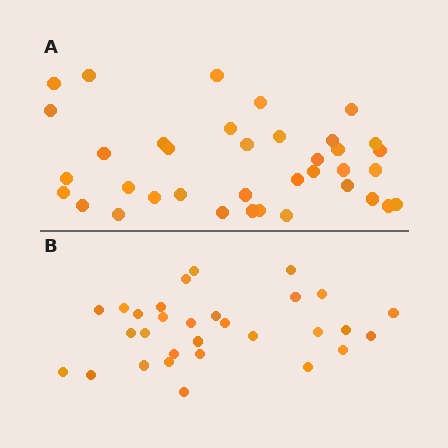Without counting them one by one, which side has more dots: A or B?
Region A (the top region) has more dots.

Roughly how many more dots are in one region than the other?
Region A has roughly 8 or so more dots than region B.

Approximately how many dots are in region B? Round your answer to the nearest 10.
About 30 dots.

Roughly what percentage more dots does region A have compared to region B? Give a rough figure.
About 25% more.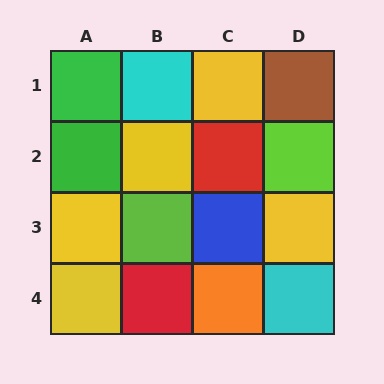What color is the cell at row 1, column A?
Green.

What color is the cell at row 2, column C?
Red.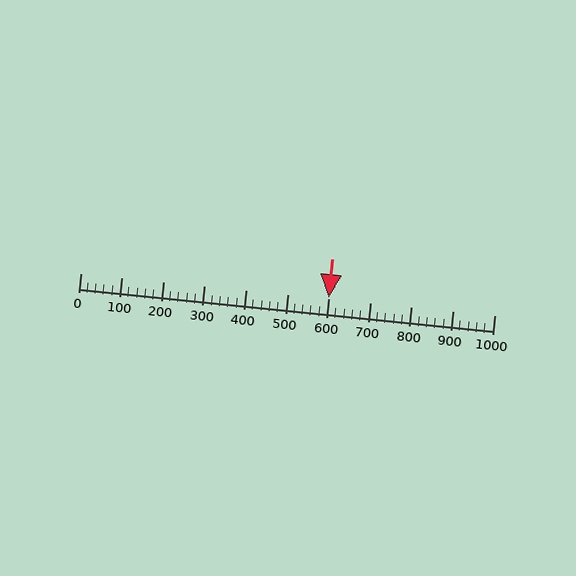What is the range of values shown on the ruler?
The ruler shows values from 0 to 1000.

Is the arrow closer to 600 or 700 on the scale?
The arrow is closer to 600.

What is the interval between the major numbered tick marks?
The major tick marks are spaced 100 units apart.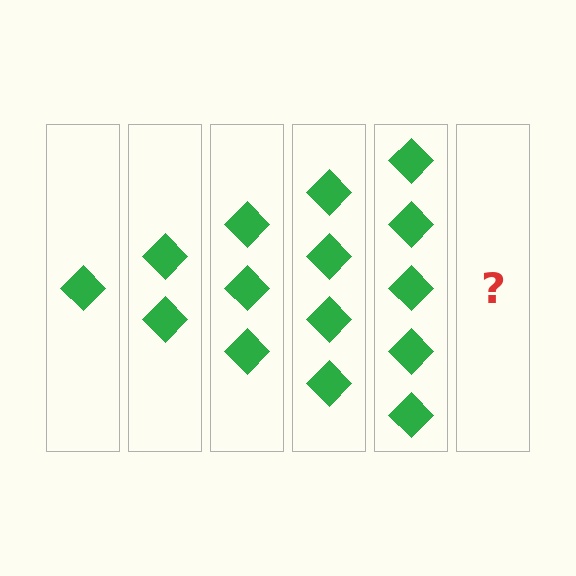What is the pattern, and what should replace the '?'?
The pattern is that each step adds one more diamond. The '?' should be 6 diamonds.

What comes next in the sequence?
The next element should be 6 diamonds.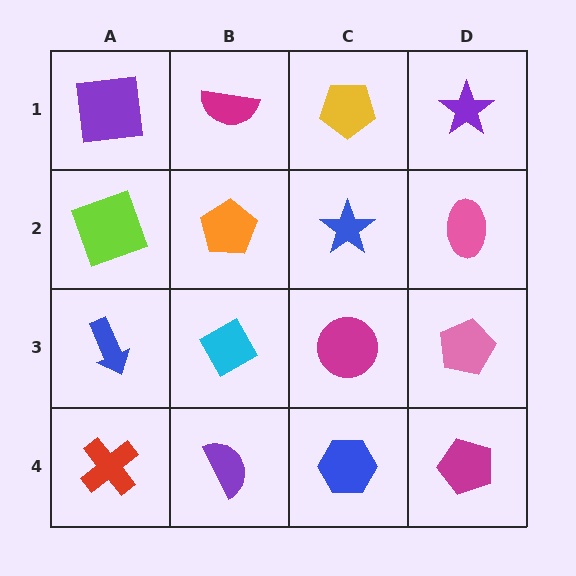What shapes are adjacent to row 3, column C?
A blue star (row 2, column C), a blue hexagon (row 4, column C), a cyan diamond (row 3, column B), a pink pentagon (row 3, column D).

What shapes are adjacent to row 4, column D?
A pink pentagon (row 3, column D), a blue hexagon (row 4, column C).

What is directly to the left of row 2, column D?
A blue star.